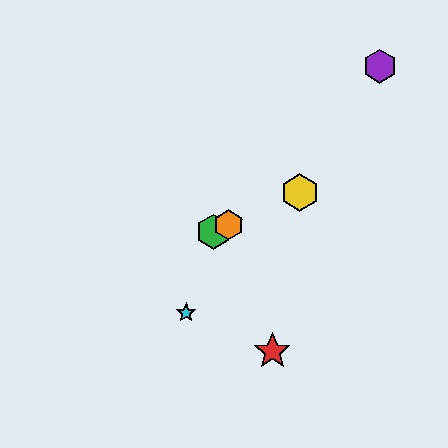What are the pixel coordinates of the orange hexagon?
The orange hexagon is at (229, 225).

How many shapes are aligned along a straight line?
4 shapes (the blue star, the green hexagon, the yellow hexagon, the orange hexagon) are aligned along a straight line.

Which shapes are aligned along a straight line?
The blue star, the green hexagon, the yellow hexagon, the orange hexagon are aligned along a straight line.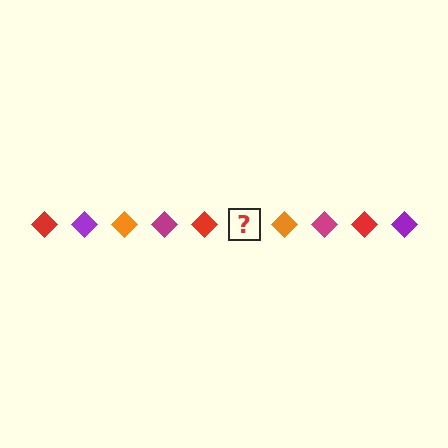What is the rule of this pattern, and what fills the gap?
The rule is that the pattern cycles through red, purple, orange, magenta diamonds. The gap should be filled with a purple diamond.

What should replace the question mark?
The question mark should be replaced with a purple diamond.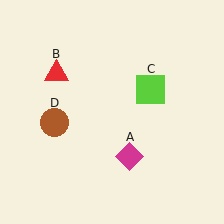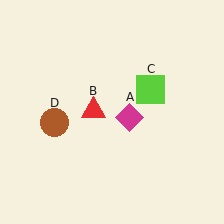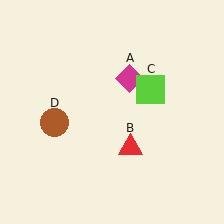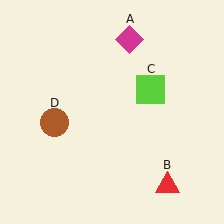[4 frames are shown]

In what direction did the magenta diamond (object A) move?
The magenta diamond (object A) moved up.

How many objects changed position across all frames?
2 objects changed position: magenta diamond (object A), red triangle (object B).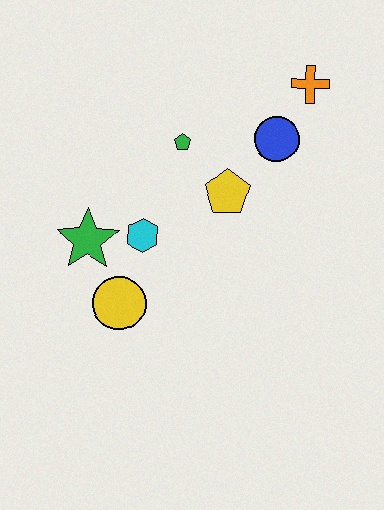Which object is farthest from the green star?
The orange cross is farthest from the green star.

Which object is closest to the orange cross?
The blue circle is closest to the orange cross.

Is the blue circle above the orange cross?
No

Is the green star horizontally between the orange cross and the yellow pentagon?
No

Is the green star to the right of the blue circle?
No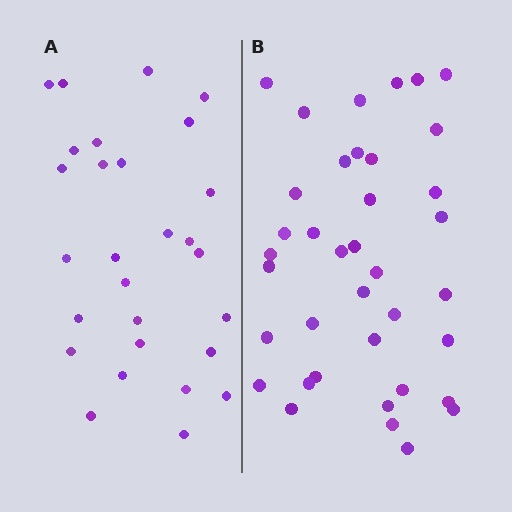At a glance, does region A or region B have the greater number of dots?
Region B (the right region) has more dots.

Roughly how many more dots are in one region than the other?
Region B has roughly 10 or so more dots than region A.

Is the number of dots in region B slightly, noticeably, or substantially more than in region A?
Region B has noticeably more, but not dramatically so. The ratio is roughly 1.4 to 1.